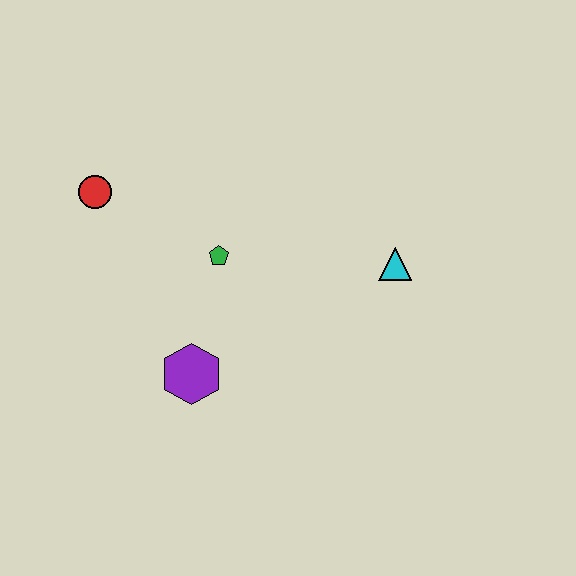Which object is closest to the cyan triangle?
The green pentagon is closest to the cyan triangle.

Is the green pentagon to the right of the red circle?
Yes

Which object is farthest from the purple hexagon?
The cyan triangle is farthest from the purple hexagon.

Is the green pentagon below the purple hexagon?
No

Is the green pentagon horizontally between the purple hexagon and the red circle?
No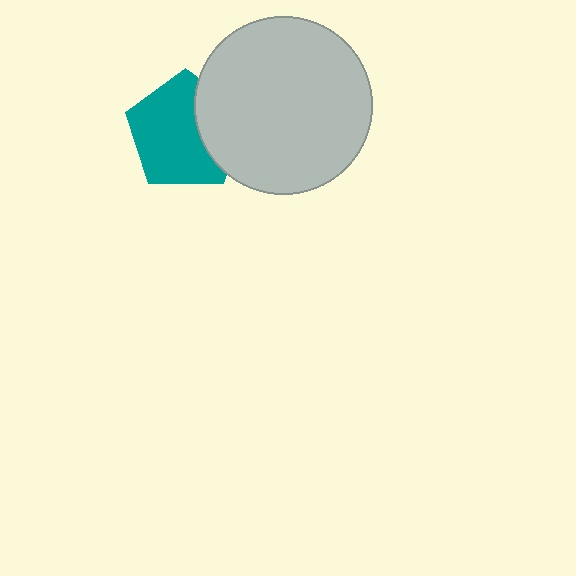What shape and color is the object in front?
The object in front is a light gray circle.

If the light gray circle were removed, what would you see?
You would see the complete teal pentagon.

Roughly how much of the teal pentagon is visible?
Most of it is visible (roughly 70%).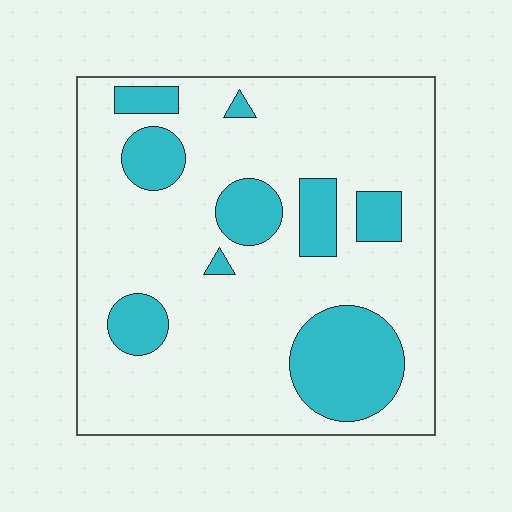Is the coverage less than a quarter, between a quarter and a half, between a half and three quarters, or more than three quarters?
Less than a quarter.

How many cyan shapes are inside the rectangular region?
9.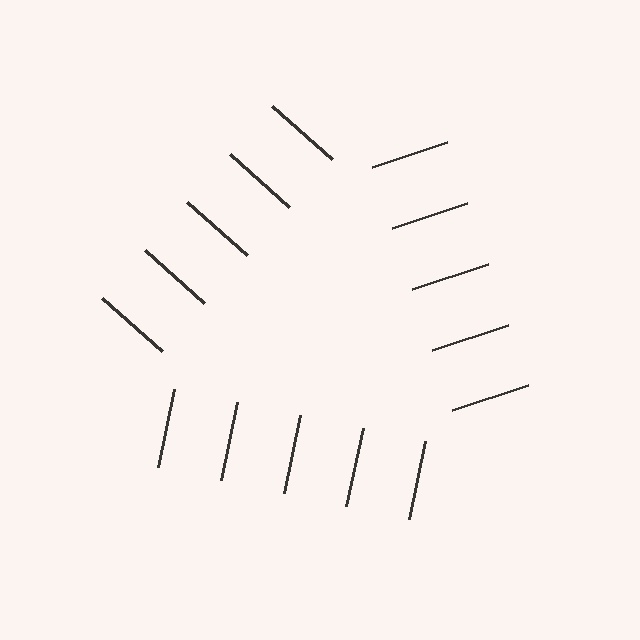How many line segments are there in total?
15 — 5 along each of the 3 edges.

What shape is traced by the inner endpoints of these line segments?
An illusory triangle — the line segments terminate on its edges but no continuous stroke is drawn.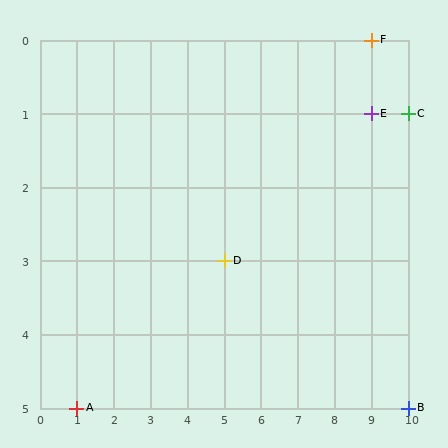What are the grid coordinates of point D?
Point D is at grid coordinates (5, 3).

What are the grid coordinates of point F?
Point F is at grid coordinates (9, 0).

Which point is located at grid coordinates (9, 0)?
Point F is at (9, 0).